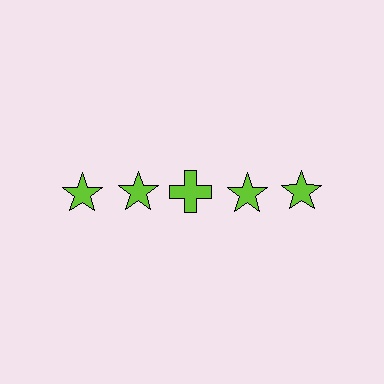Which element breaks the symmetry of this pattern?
The lime cross in the top row, center column breaks the symmetry. All other shapes are lime stars.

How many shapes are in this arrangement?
There are 5 shapes arranged in a grid pattern.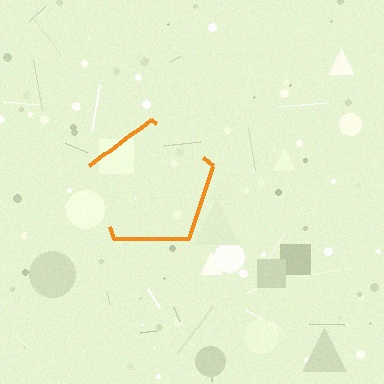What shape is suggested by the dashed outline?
The dashed outline suggests a pentagon.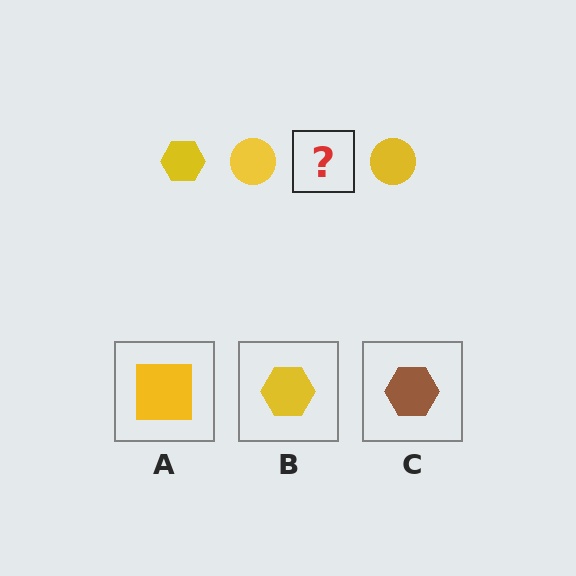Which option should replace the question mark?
Option B.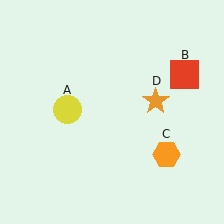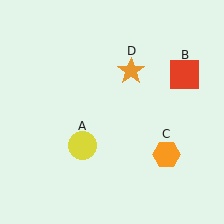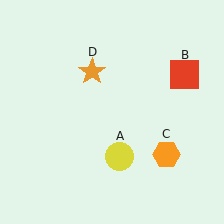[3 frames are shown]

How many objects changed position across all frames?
2 objects changed position: yellow circle (object A), orange star (object D).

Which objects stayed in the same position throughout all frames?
Red square (object B) and orange hexagon (object C) remained stationary.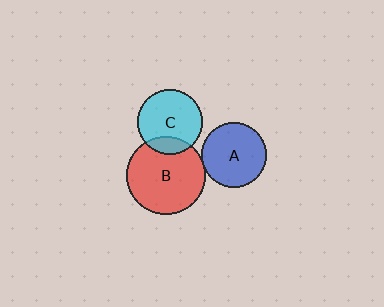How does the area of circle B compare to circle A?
Approximately 1.5 times.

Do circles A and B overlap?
Yes.